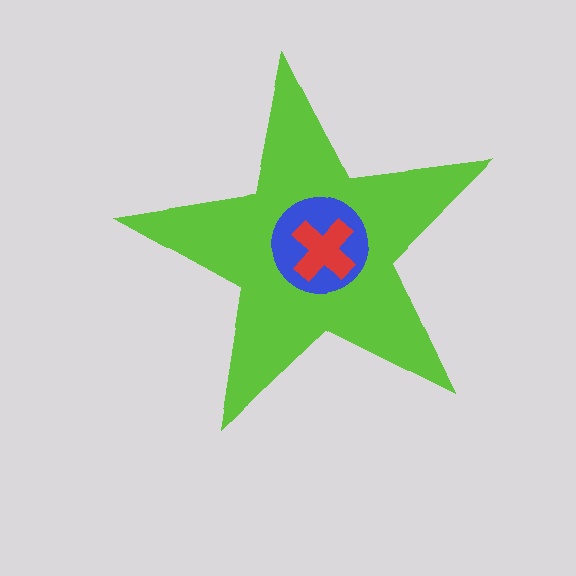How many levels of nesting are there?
3.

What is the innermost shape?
The red cross.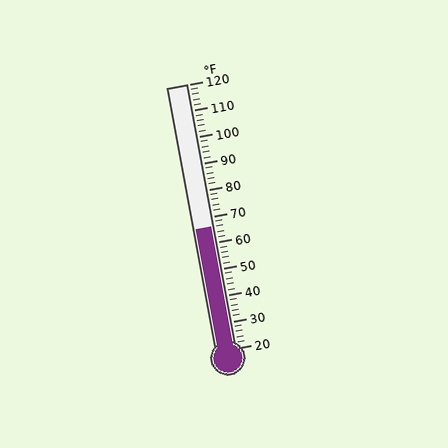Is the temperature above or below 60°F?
The temperature is above 60°F.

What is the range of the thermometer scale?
The thermometer scale ranges from 20°F to 120°F.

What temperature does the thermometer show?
The thermometer shows approximately 66°F.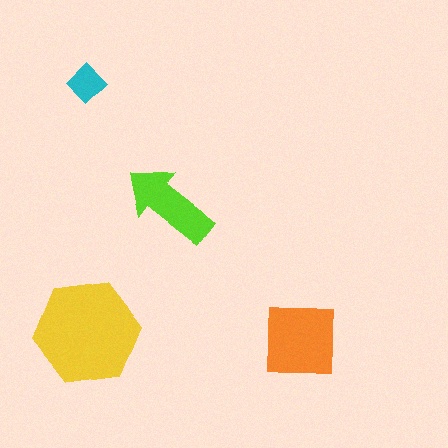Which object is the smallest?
The cyan diamond.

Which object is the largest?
The yellow hexagon.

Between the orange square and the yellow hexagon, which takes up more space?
The yellow hexagon.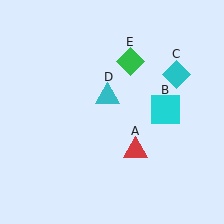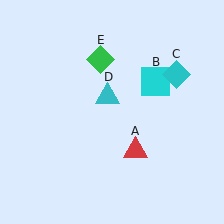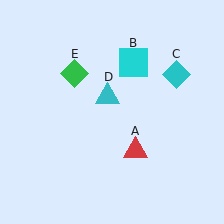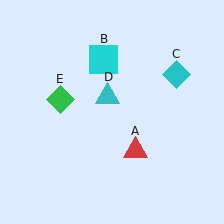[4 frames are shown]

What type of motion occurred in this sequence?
The cyan square (object B), green diamond (object E) rotated counterclockwise around the center of the scene.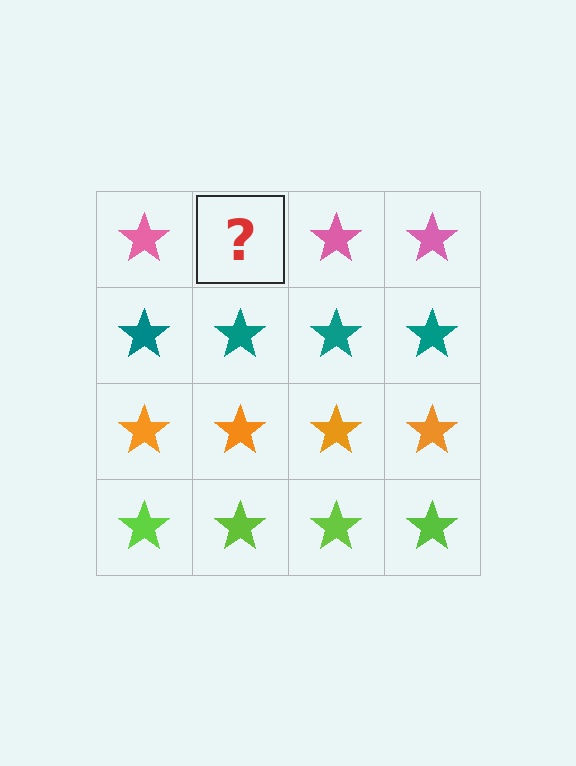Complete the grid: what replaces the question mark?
The question mark should be replaced with a pink star.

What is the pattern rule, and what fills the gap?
The rule is that each row has a consistent color. The gap should be filled with a pink star.